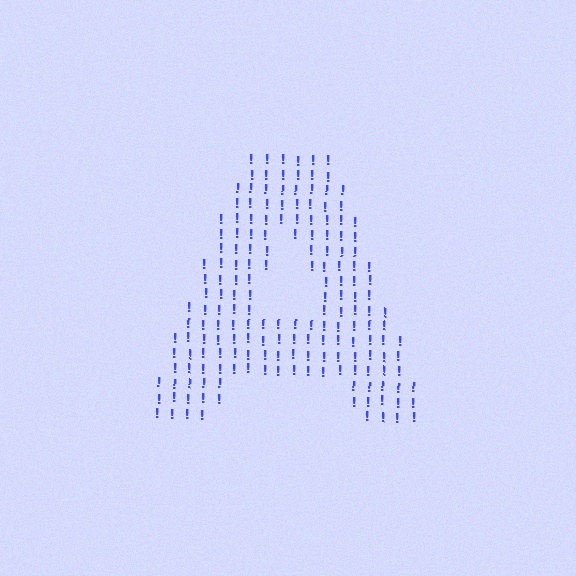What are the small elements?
The small elements are exclamation marks.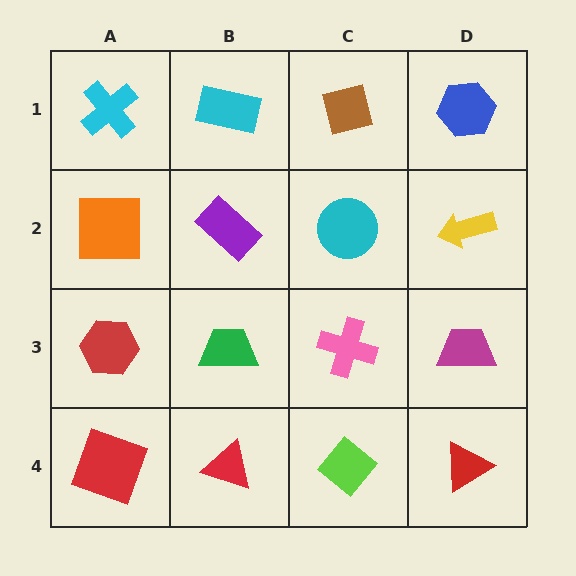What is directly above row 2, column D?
A blue hexagon.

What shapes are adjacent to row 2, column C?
A brown square (row 1, column C), a pink cross (row 3, column C), a purple rectangle (row 2, column B), a yellow arrow (row 2, column D).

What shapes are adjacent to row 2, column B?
A cyan rectangle (row 1, column B), a green trapezoid (row 3, column B), an orange square (row 2, column A), a cyan circle (row 2, column C).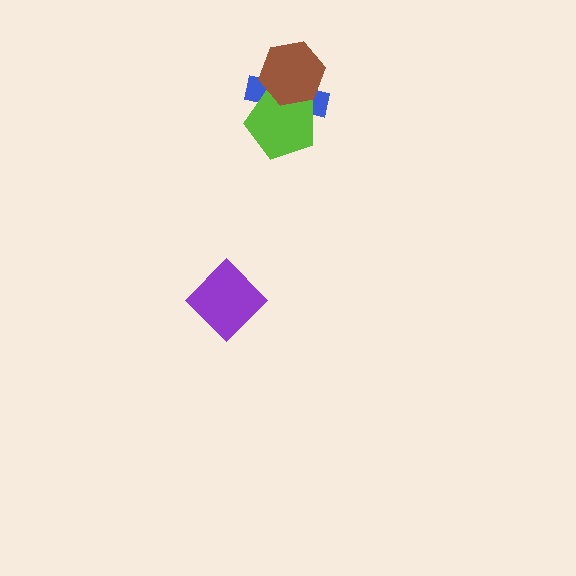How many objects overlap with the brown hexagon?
2 objects overlap with the brown hexagon.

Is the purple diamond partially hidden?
No, no other shape covers it.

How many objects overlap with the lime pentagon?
2 objects overlap with the lime pentagon.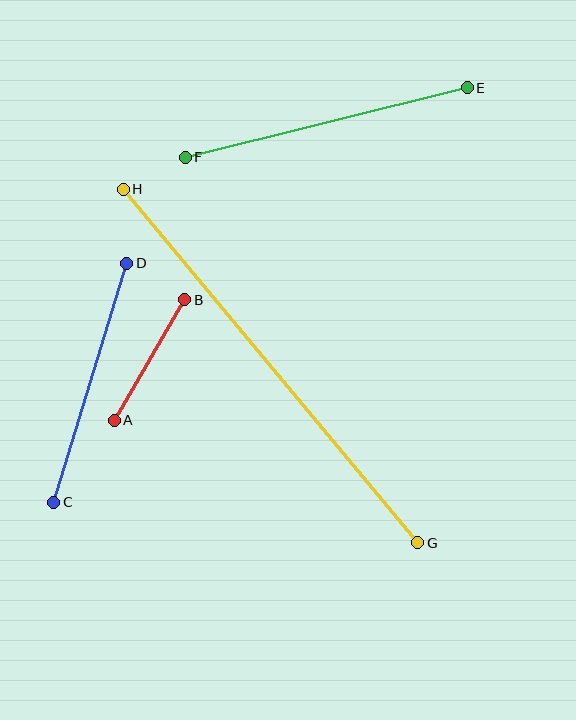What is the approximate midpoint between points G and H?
The midpoint is at approximately (271, 366) pixels.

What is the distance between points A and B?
The distance is approximately 140 pixels.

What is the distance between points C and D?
The distance is approximately 250 pixels.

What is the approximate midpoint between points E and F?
The midpoint is at approximately (326, 123) pixels.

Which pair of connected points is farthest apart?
Points G and H are farthest apart.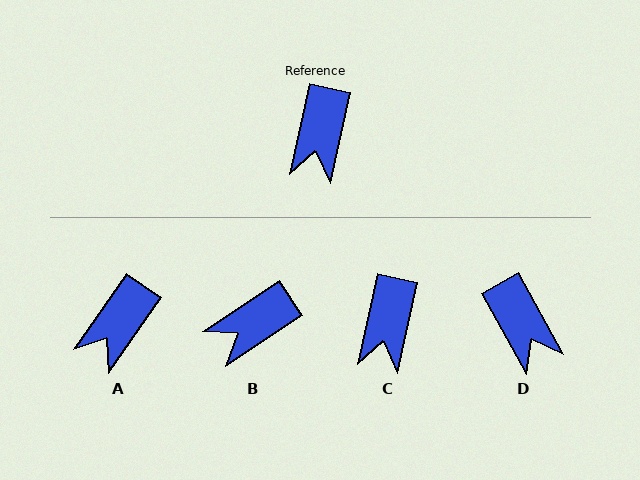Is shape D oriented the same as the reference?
No, it is off by about 42 degrees.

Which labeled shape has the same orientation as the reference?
C.